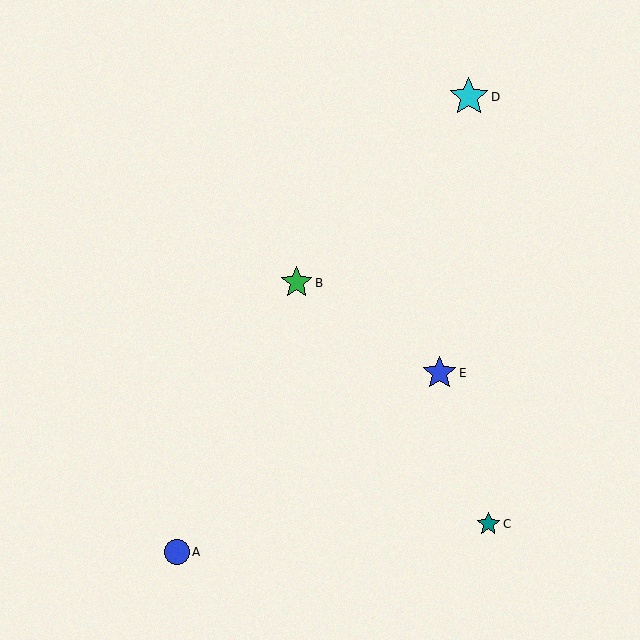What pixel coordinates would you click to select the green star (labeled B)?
Click at (297, 283) to select the green star B.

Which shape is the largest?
The cyan star (labeled D) is the largest.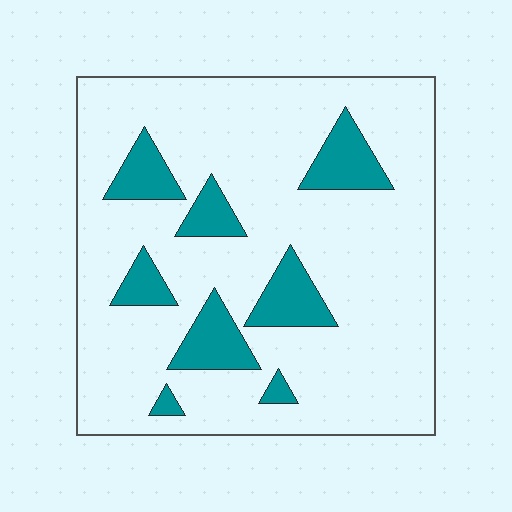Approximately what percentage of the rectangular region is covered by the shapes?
Approximately 15%.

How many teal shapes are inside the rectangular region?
8.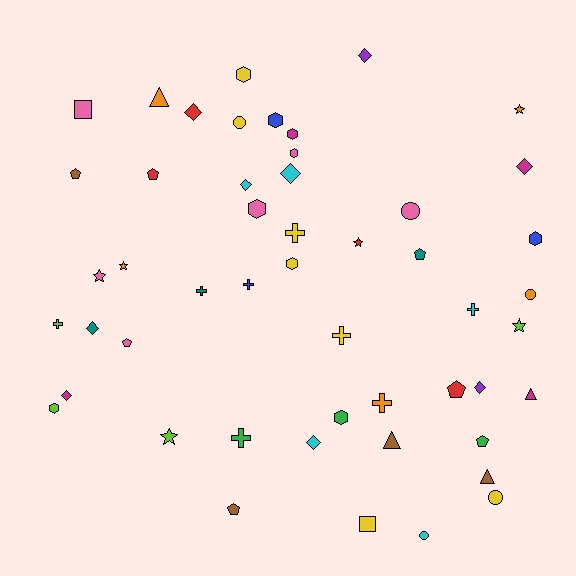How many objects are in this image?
There are 50 objects.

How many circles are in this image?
There are 5 circles.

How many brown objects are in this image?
There are 4 brown objects.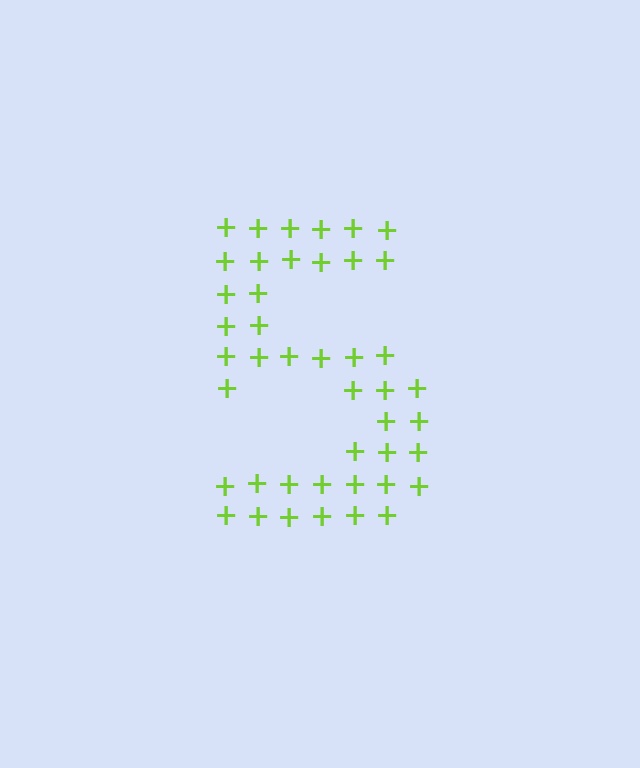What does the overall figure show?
The overall figure shows the digit 5.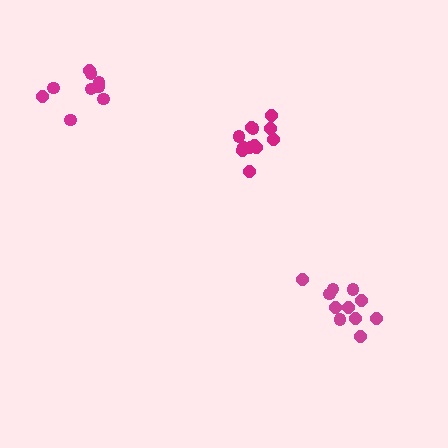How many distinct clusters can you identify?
There are 3 distinct clusters.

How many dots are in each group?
Group 1: 9 dots, Group 2: 11 dots, Group 3: 12 dots (32 total).